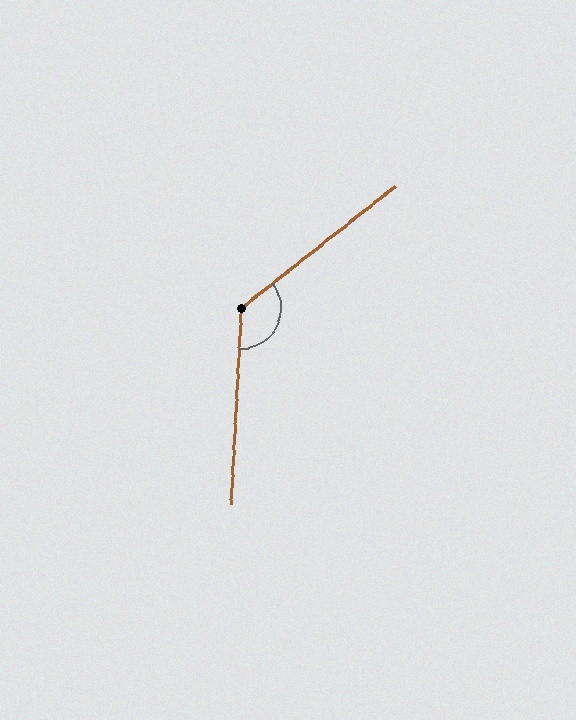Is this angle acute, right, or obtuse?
It is obtuse.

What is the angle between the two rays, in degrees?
Approximately 131 degrees.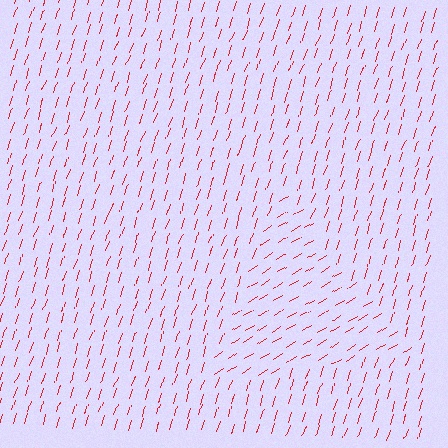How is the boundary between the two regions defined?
The boundary is defined purely by a change in line orientation (approximately 40 degrees difference). All lines are the same color and thickness.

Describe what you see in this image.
The image is filled with small red line segments. A triangle region in the image has lines oriented differently from the surrounding lines, creating a visible texture boundary.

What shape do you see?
I see a triangle.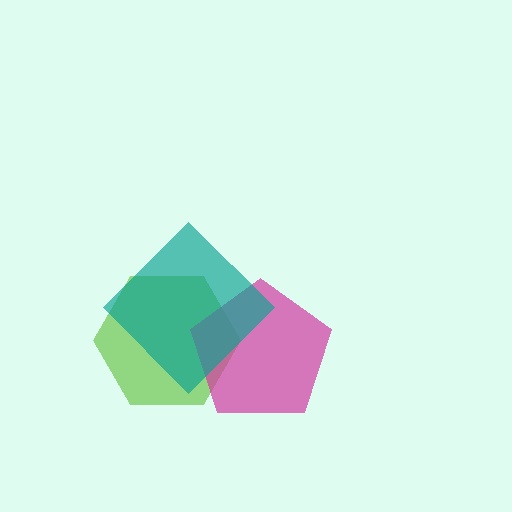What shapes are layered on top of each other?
The layered shapes are: a lime hexagon, a magenta pentagon, a teal diamond.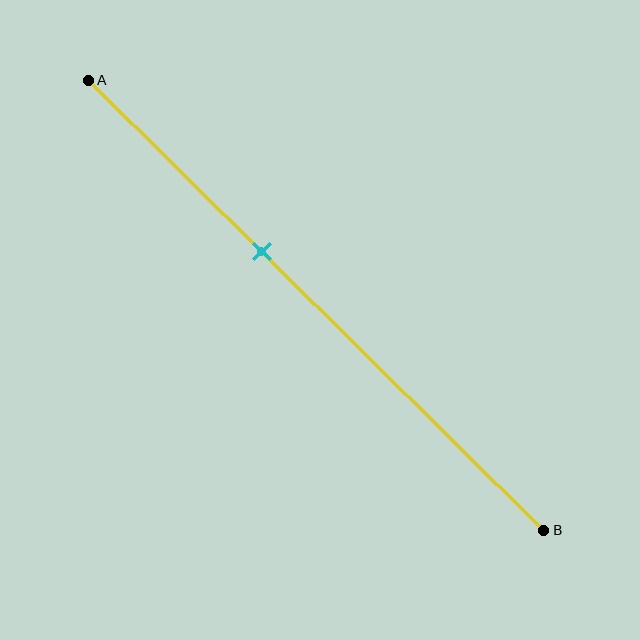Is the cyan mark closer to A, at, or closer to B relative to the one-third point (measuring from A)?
The cyan mark is closer to point B than the one-third point of segment AB.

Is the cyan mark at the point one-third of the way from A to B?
No, the mark is at about 40% from A, not at the 33% one-third point.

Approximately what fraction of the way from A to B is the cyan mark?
The cyan mark is approximately 40% of the way from A to B.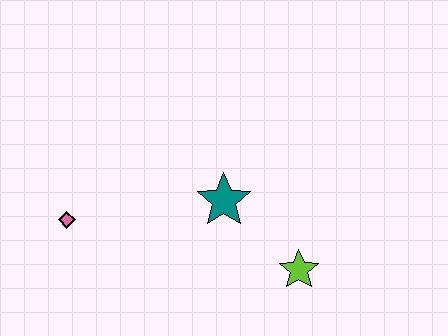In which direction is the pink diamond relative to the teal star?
The pink diamond is to the left of the teal star.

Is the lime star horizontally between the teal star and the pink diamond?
No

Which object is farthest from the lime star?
The pink diamond is farthest from the lime star.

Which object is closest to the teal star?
The lime star is closest to the teal star.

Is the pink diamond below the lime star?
No